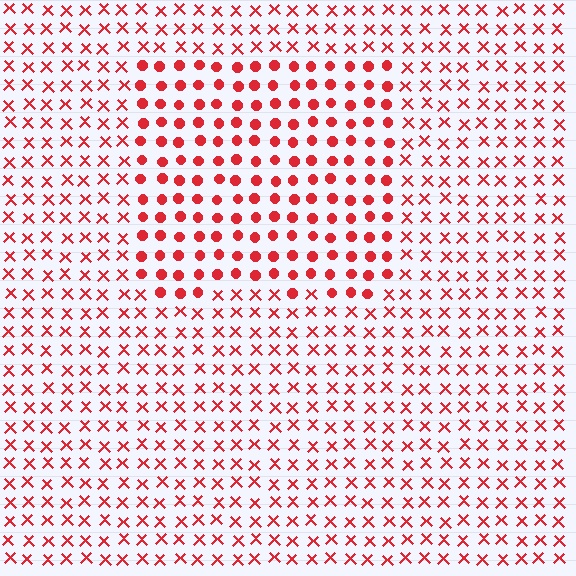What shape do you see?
I see a rectangle.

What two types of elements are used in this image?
The image uses circles inside the rectangle region and X marks outside it.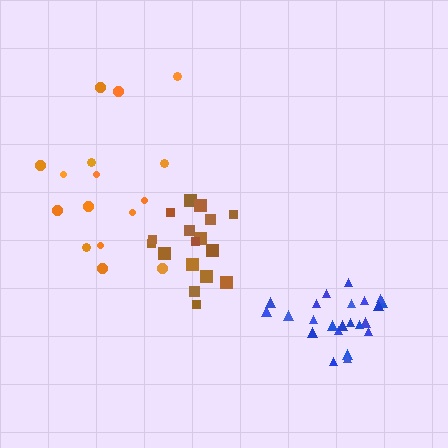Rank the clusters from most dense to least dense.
blue, brown, orange.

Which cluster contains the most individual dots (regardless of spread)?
Blue (23).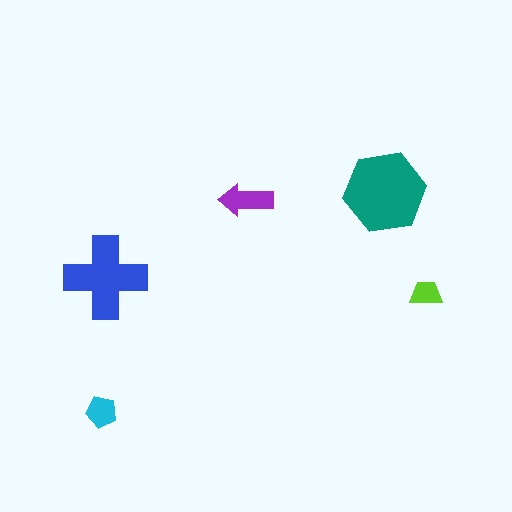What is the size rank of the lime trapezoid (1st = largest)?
5th.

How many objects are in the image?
There are 5 objects in the image.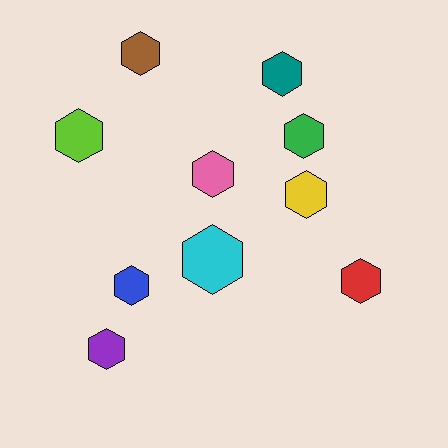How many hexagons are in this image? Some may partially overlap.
There are 10 hexagons.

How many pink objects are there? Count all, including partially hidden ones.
There is 1 pink object.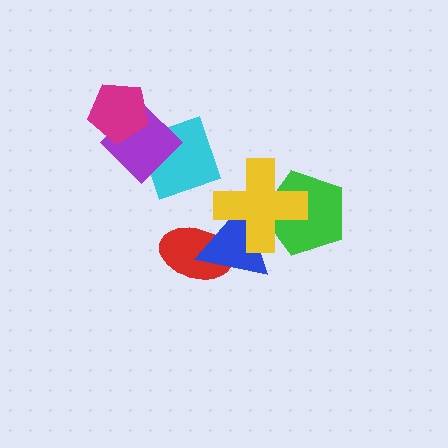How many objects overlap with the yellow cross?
2 objects overlap with the yellow cross.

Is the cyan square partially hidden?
Yes, it is partially covered by another shape.